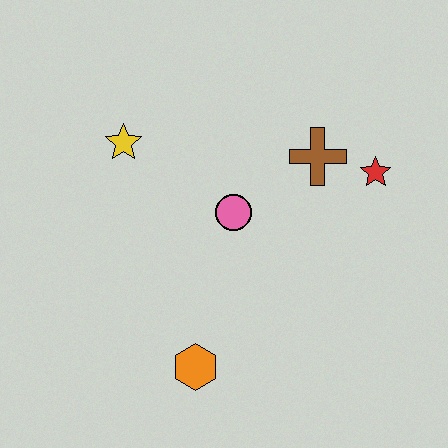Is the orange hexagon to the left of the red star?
Yes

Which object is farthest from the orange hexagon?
The red star is farthest from the orange hexagon.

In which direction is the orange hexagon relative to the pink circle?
The orange hexagon is below the pink circle.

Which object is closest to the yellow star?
The pink circle is closest to the yellow star.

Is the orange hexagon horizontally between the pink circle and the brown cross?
No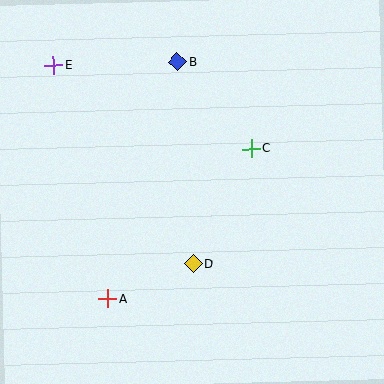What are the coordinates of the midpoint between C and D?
The midpoint between C and D is at (222, 206).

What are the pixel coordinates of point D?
Point D is at (193, 264).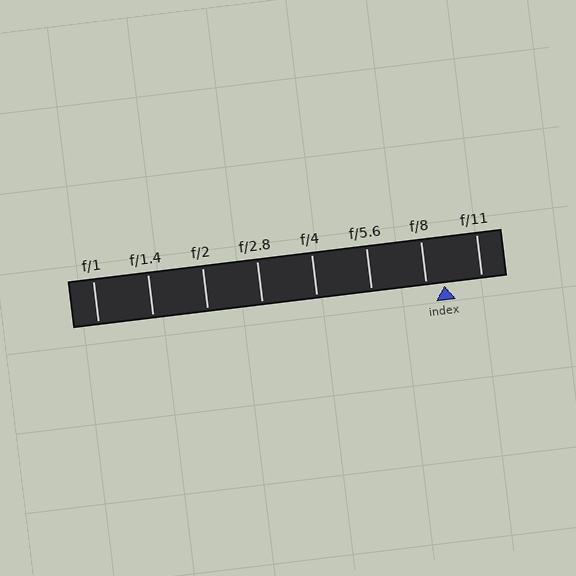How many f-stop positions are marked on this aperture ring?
There are 8 f-stop positions marked.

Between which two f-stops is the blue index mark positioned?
The index mark is between f/8 and f/11.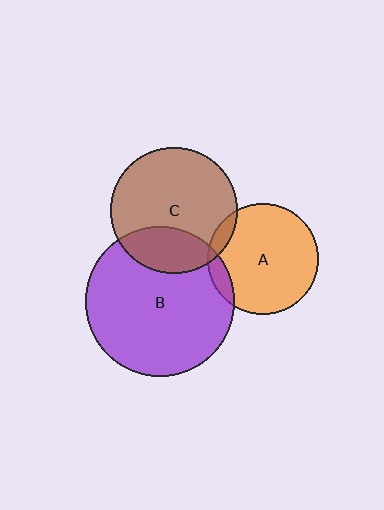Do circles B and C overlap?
Yes.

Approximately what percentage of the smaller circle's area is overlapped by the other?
Approximately 25%.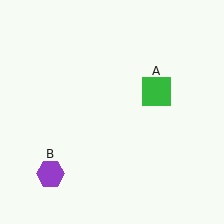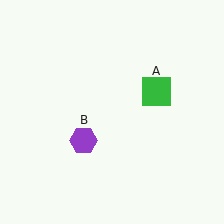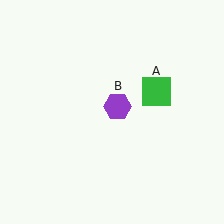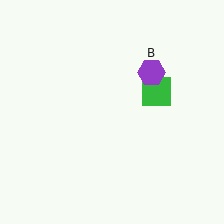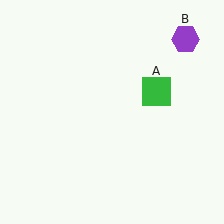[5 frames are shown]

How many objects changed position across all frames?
1 object changed position: purple hexagon (object B).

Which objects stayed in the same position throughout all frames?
Green square (object A) remained stationary.